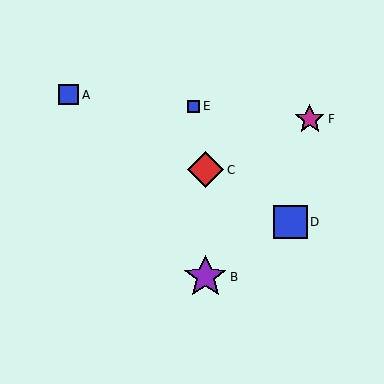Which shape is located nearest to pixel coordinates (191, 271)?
The purple star (labeled B) at (205, 277) is nearest to that location.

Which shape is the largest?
The purple star (labeled B) is the largest.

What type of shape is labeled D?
Shape D is a blue square.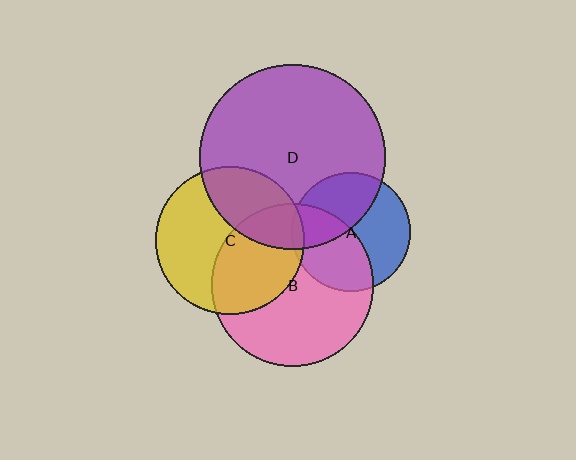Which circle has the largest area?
Circle D (purple).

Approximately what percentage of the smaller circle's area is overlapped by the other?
Approximately 45%.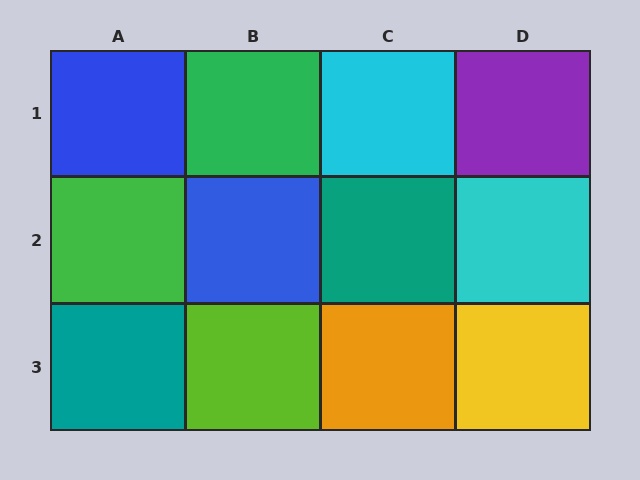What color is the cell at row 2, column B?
Blue.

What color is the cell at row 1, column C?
Cyan.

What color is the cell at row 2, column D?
Cyan.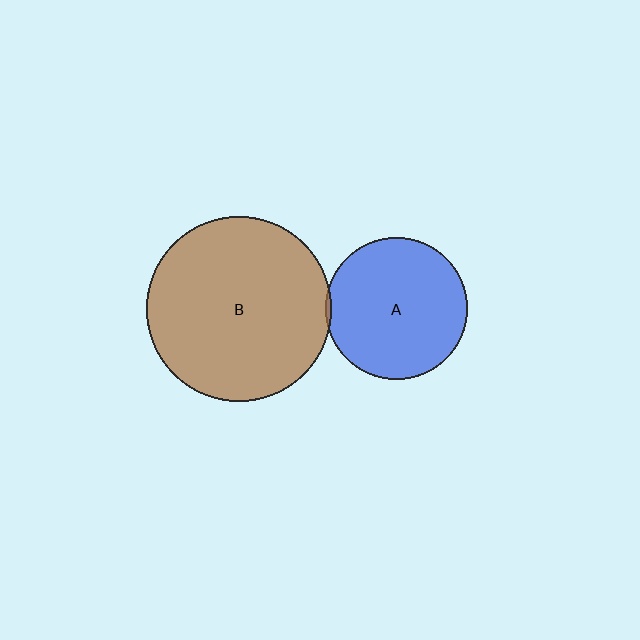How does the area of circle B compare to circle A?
Approximately 1.7 times.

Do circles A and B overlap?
Yes.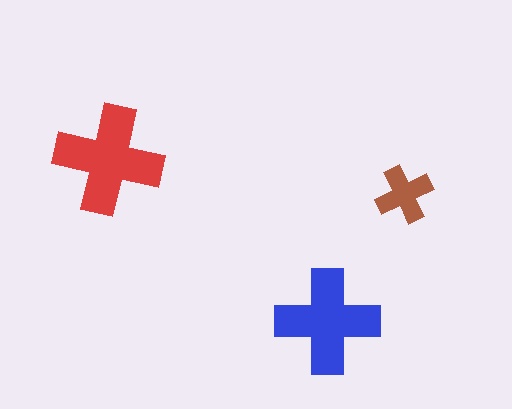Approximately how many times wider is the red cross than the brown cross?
About 2 times wider.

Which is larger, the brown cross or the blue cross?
The blue one.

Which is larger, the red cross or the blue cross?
The red one.